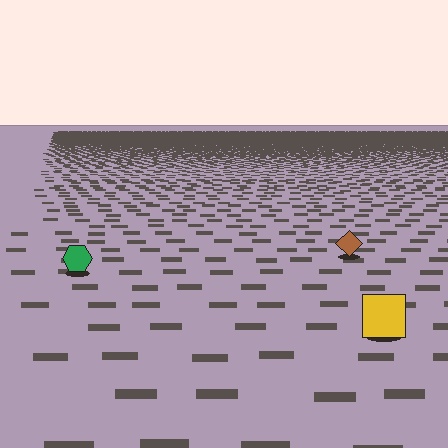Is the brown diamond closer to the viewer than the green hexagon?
No. The green hexagon is closer — you can tell from the texture gradient: the ground texture is coarser near it.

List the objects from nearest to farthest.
From nearest to farthest: the yellow square, the green hexagon, the brown diamond.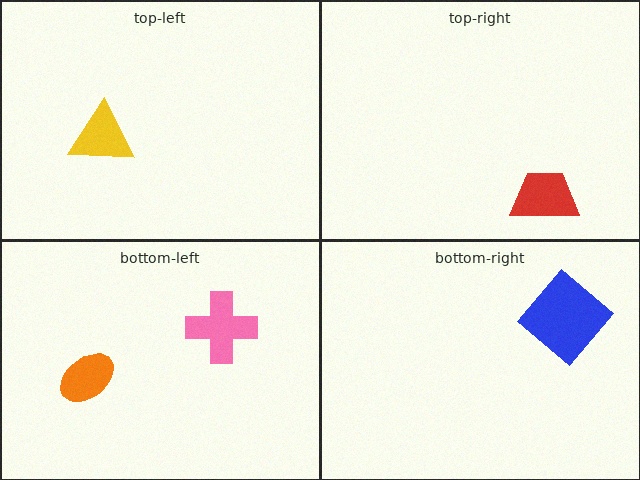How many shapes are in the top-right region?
1.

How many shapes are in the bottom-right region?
1.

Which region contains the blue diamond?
The bottom-right region.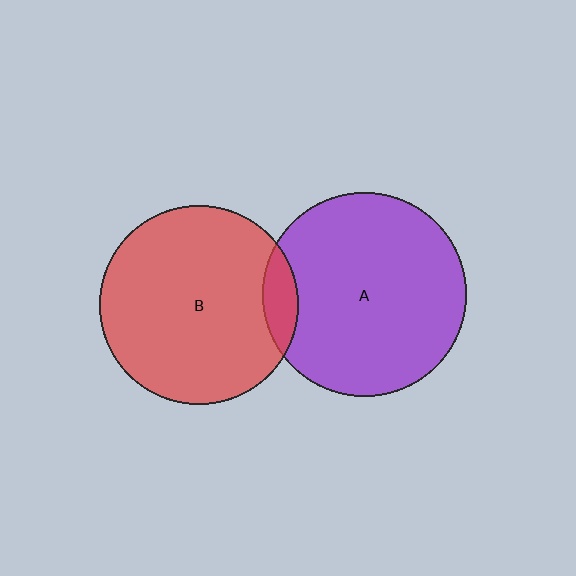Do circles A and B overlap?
Yes.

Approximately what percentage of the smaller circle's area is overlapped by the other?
Approximately 10%.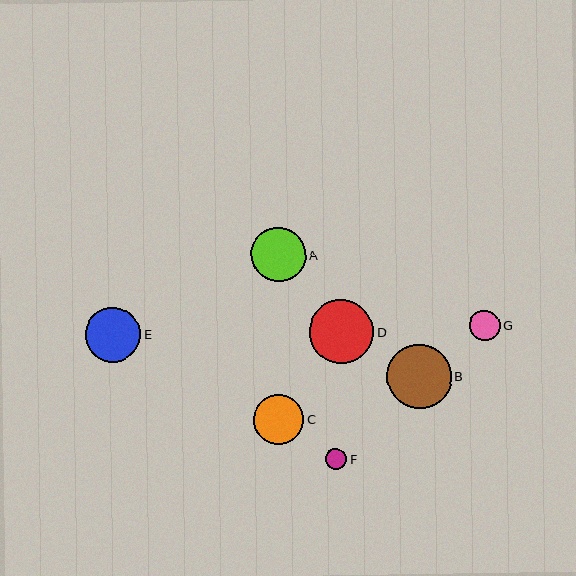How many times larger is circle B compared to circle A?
Circle B is approximately 1.2 times the size of circle A.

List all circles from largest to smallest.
From largest to smallest: B, D, E, A, C, G, F.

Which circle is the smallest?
Circle F is the smallest with a size of approximately 21 pixels.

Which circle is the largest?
Circle B is the largest with a size of approximately 64 pixels.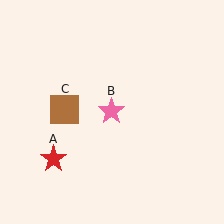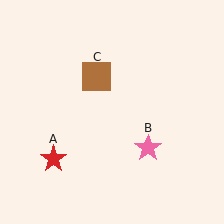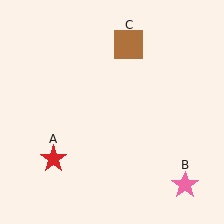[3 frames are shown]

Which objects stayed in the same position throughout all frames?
Red star (object A) remained stationary.